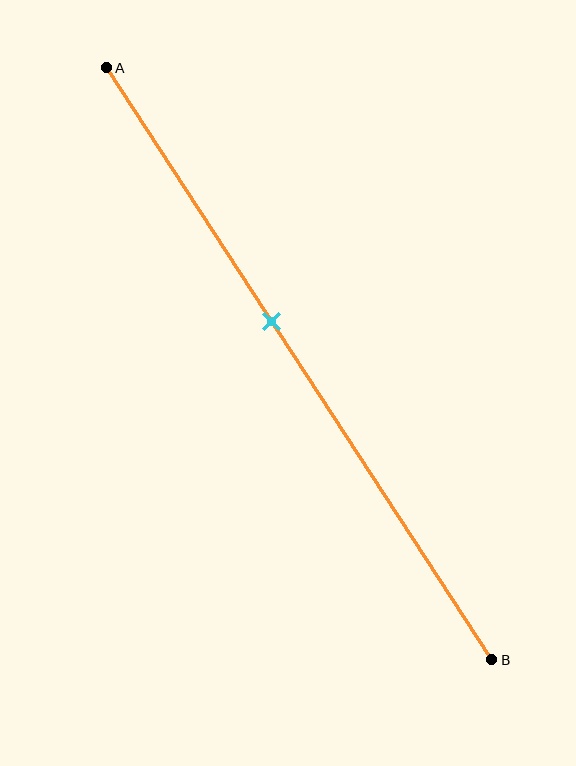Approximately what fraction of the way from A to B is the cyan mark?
The cyan mark is approximately 45% of the way from A to B.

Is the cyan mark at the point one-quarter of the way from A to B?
No, the mark is at about 45% from A, not at the 25% one-quarter point.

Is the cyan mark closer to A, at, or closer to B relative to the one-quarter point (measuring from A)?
The cyan mark is closer to point B than the one-quarter point of segment AB.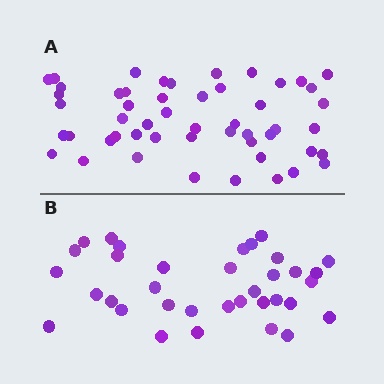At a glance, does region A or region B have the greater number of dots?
Region A (the top region) has more dots.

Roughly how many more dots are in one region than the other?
Region A has approximately 15 more dots than region B.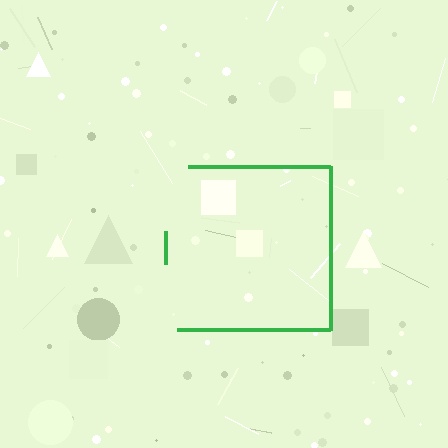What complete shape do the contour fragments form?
The contour fragments form a square.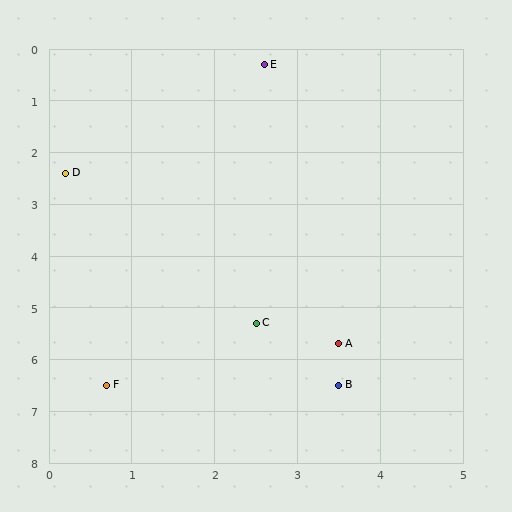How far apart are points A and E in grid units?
Points A and E are about 5.5 grid units apart.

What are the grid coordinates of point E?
Point E is at approximately (2.6, 0.3).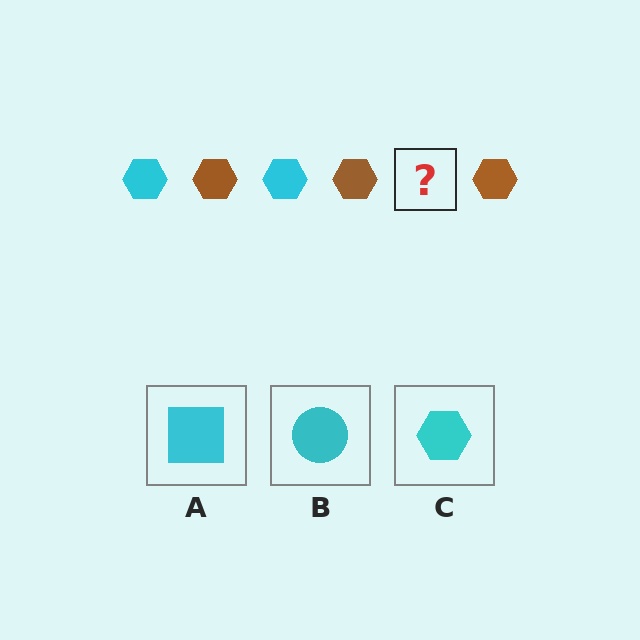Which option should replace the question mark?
Option C.